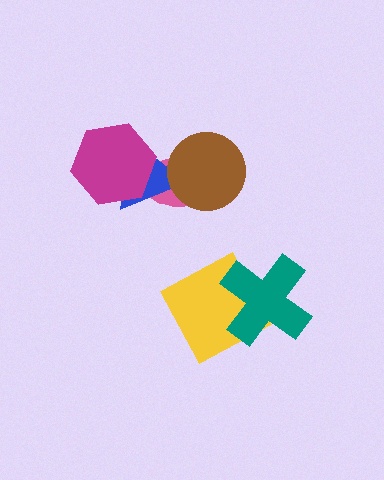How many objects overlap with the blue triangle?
3 objects overlap with the blue triangle.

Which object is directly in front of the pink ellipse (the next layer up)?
The blue triangle is directly in front of the pink ellipse.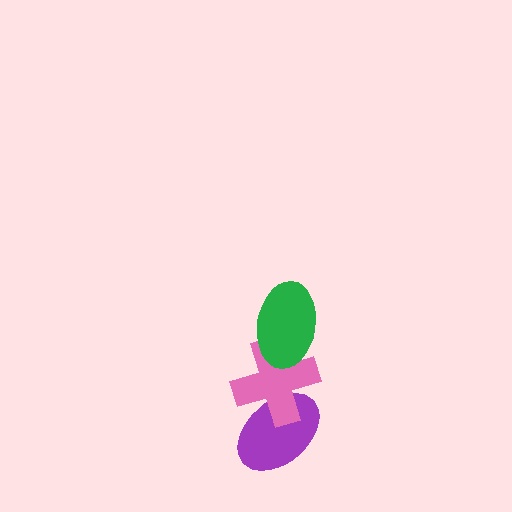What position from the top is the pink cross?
The pink cross is 2nd from the top.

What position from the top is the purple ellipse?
The purple ellipse is 3rd from the top.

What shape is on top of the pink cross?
The green ellipse is on top of the pink cross.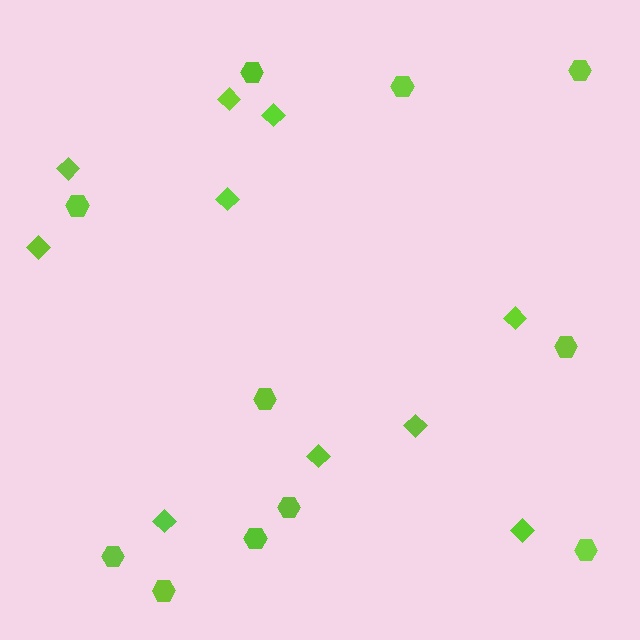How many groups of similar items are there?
There are 2 groups: one group of hexagons (11) and one group of diamonds (10).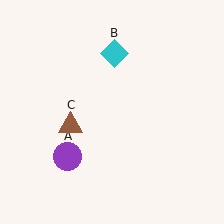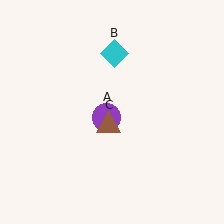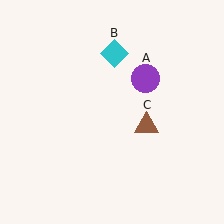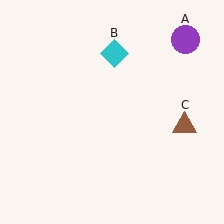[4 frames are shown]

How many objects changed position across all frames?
2 objects changed position: purple circle (object A), brown triangle (object C).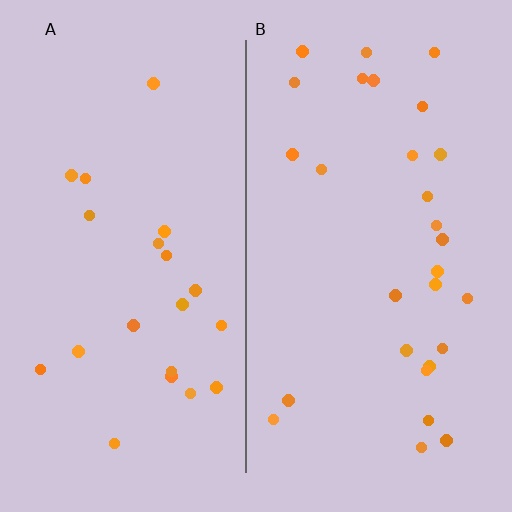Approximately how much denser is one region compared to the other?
Approximately 1.4× — region B over region A.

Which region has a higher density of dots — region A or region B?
B (the right).